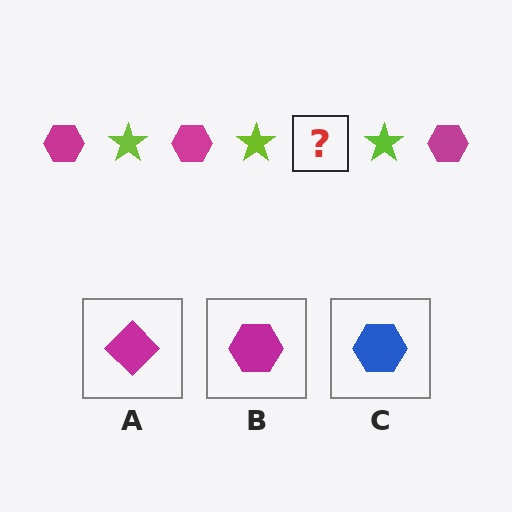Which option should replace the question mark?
Option B.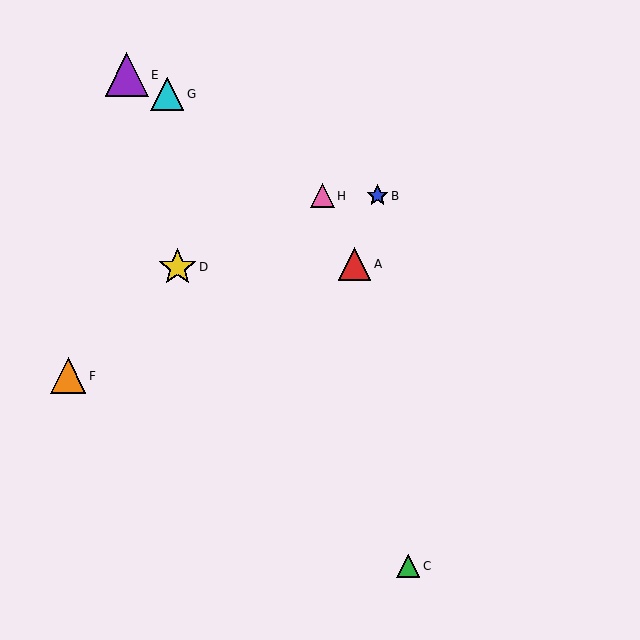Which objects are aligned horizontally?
Objects B, H are aligned horizontally.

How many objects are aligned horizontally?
2 objects (B, H) are aligned horizontally.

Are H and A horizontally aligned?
No, H is at y≈196 and A is at y≈264.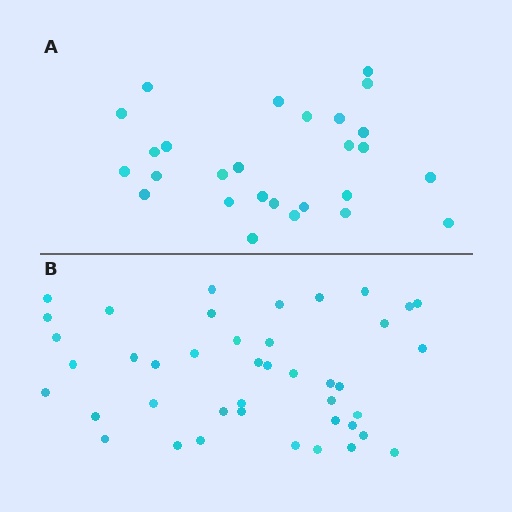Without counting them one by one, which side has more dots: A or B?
Region B (the bottom region) has more dots.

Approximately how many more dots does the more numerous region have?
Region B has approximately 15 more dots than region A.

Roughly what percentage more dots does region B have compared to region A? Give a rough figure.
About 55% more.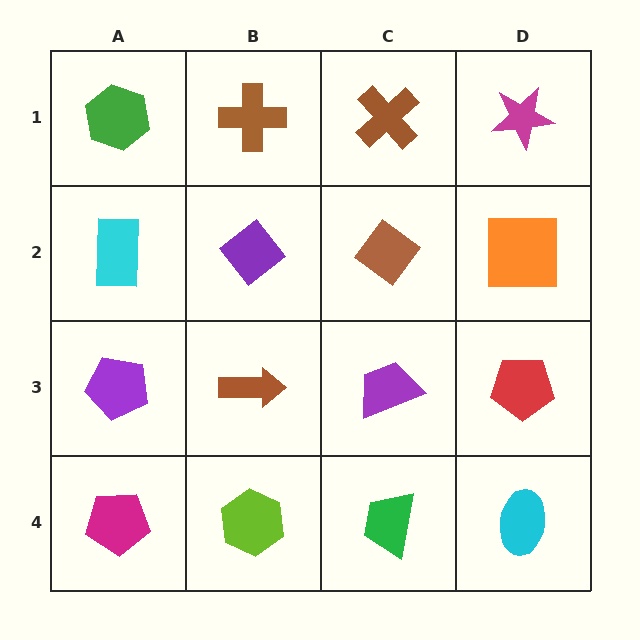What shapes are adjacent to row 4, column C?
A purple trapezoid (row 3, column C), a lime hexagon (row 4, column B), a cyan ellipse (row 4, column D).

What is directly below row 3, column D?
A cyan ellipse.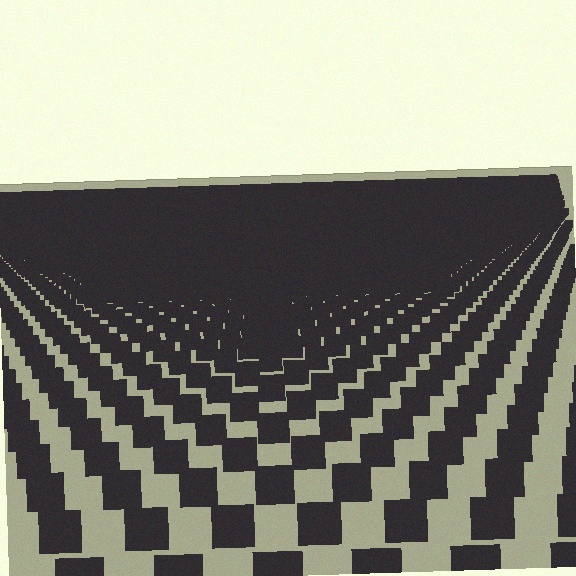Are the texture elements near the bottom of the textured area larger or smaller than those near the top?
Larger. Near the bottom, elements are closer to the viewer and appear at a bigger on-screen size.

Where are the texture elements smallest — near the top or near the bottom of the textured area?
Near the top.